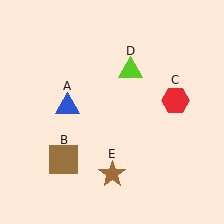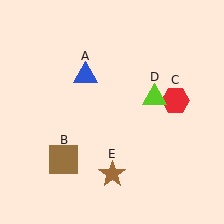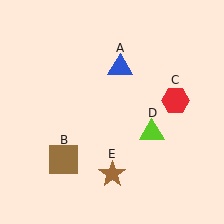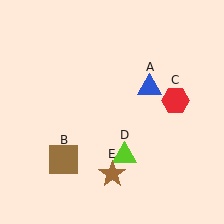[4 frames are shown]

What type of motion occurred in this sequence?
The blue triangle (object A), lime triangle (object D) rotated clockwise around the center of the scene.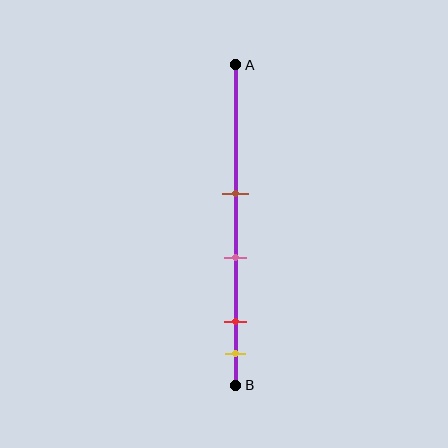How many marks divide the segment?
There are 4 marks dividing the segment.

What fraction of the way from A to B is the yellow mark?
The yellow mark is approximately 90% (0.9) of the way from A to B.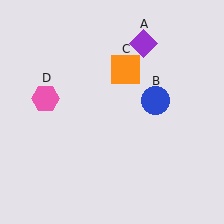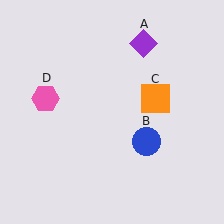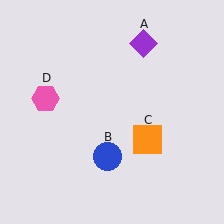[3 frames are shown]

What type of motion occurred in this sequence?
The blue circle (object B), orange square (object C) rotated clockwise around the center of the scene.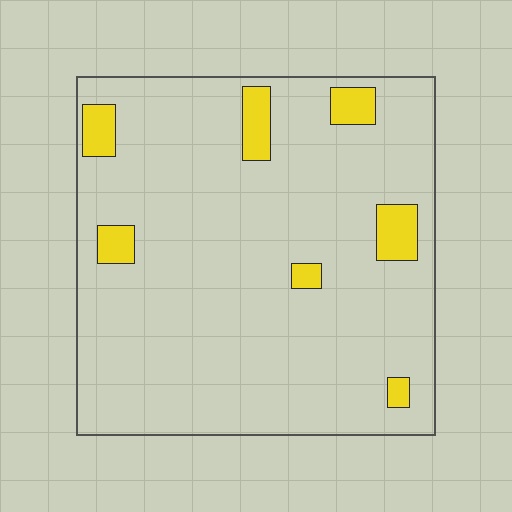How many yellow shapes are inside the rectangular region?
7.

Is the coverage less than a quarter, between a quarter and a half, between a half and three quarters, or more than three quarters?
Less than a quarter.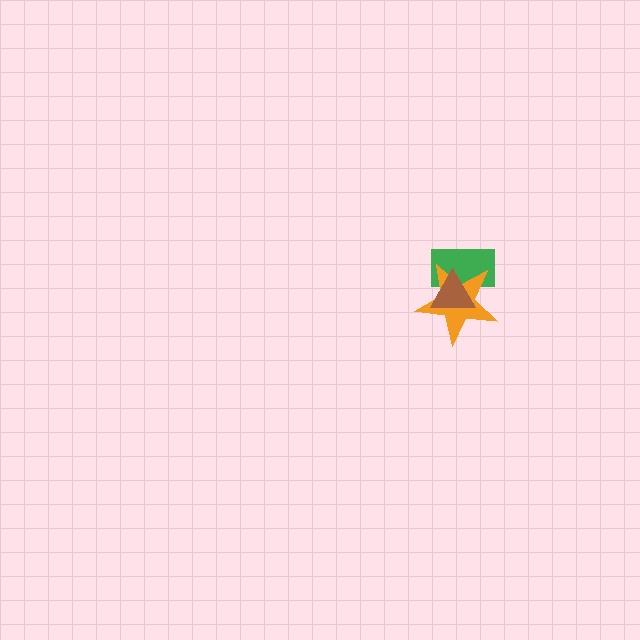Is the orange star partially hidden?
Yes, it is partially covered by another shape.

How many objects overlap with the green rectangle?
2 objects overlap with the green rectangle.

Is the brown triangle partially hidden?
No, no other shape covers it.